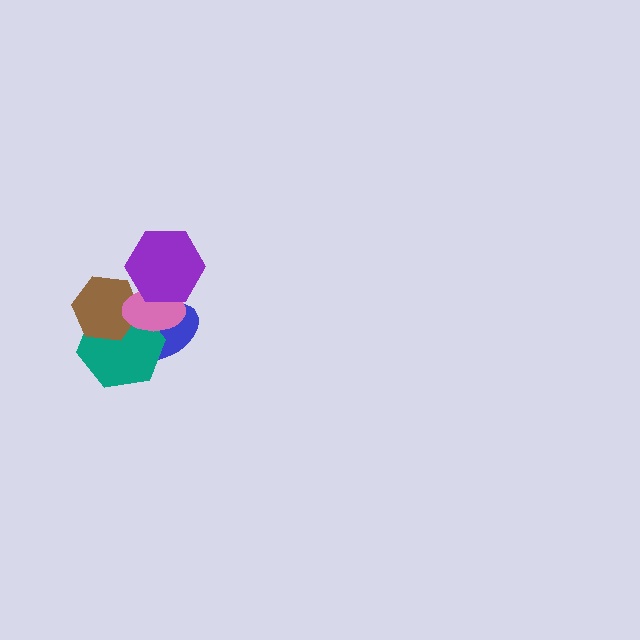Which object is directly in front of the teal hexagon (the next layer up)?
The brown hexagon is directly in front of the teal hexagon.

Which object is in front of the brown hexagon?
The pink ellipse is in front of the brown hexagon.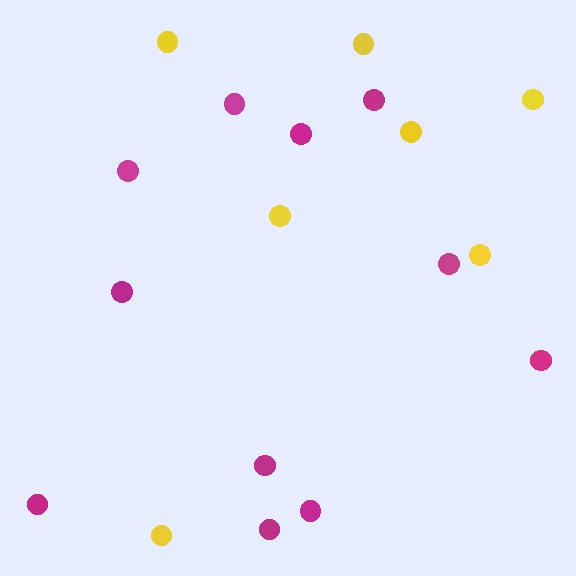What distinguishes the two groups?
There are 2 groups: one group of magenta circles (11) and one group of yellow circles (7).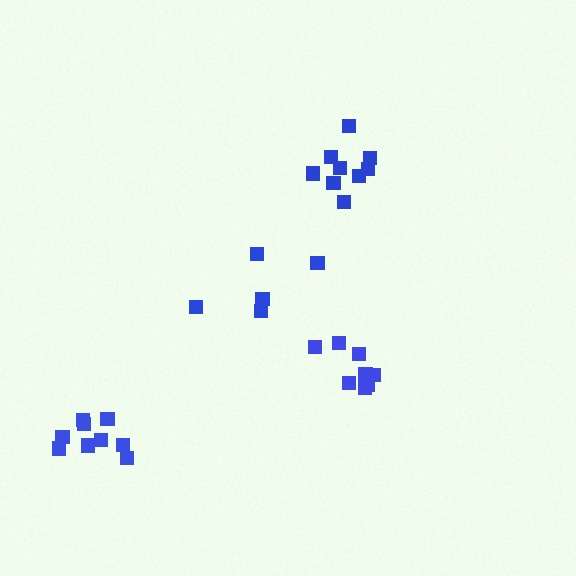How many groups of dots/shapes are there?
There are 4 groups.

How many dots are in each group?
Group 1: 5 dots, Group 2: 9 dots, Group 3: 9 dots, Group 4: 8 dots (31 total).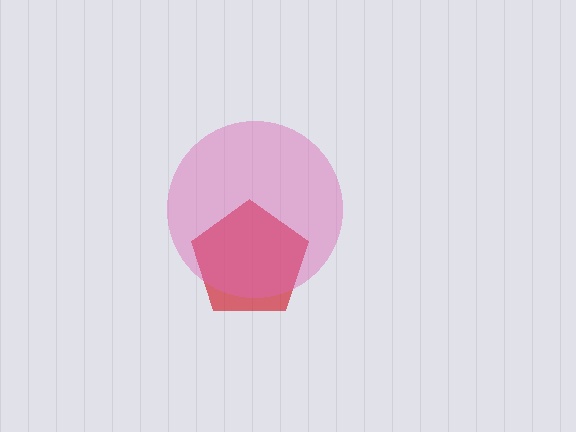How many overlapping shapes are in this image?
There are 2 overlapping shapes in the image.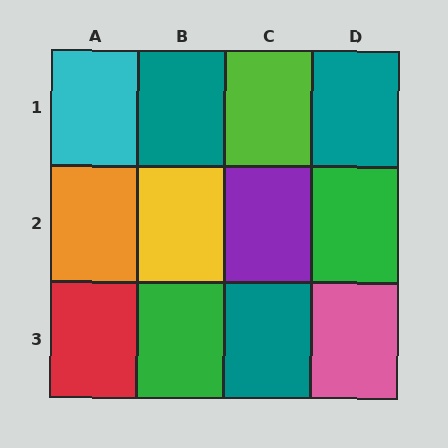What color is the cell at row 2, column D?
Green.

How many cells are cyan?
1 cell is cyan.